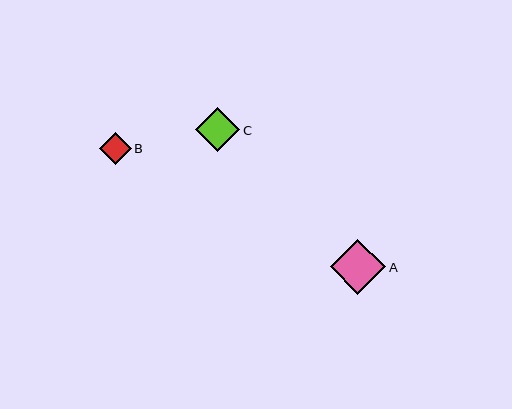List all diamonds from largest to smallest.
From largest to smallest: A, C, B.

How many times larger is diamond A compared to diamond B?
Diamond A is approximately 1.7 times the size of diamond B.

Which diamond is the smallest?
Diamond B is the smallest with a size of approximately 32 pixels.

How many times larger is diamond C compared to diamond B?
Diamond C is approximately 1.4 times the size of diamond B.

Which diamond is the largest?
Diamond A is the largest with a size of approximately 55 pixels.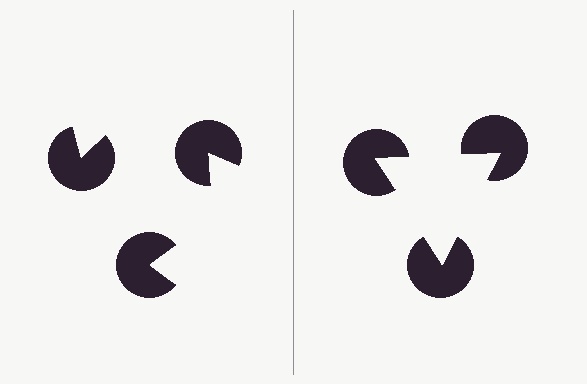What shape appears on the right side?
An illusory triangle.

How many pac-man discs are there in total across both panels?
6 — 3 on each side.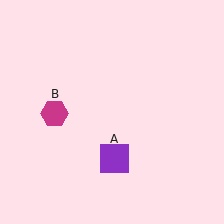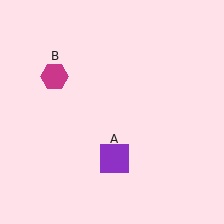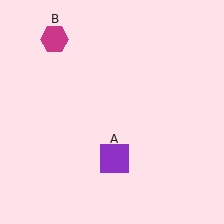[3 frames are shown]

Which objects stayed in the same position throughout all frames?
Purple square (object A) remained stationary.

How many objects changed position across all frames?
1 object changed position: magenta hexagon (object B).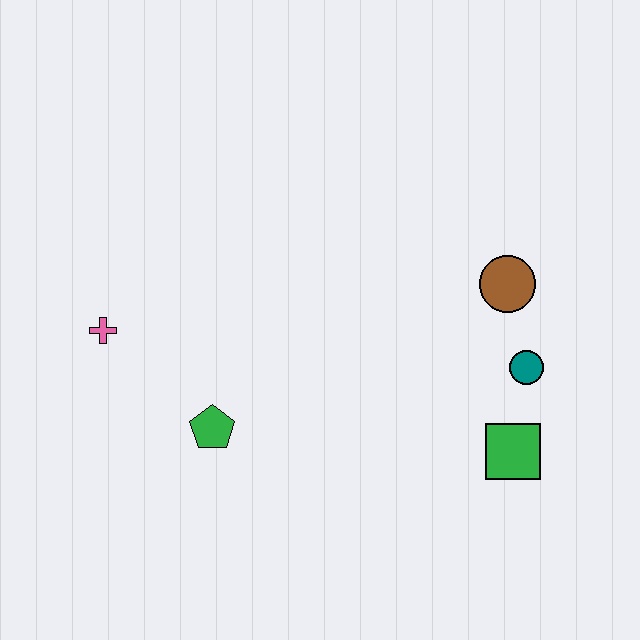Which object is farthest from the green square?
The pink cross is farthest from the green square.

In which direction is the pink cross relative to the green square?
The pink cross is to the left of the green square.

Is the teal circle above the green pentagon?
Yes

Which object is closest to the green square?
The teal circle is closest to the green square.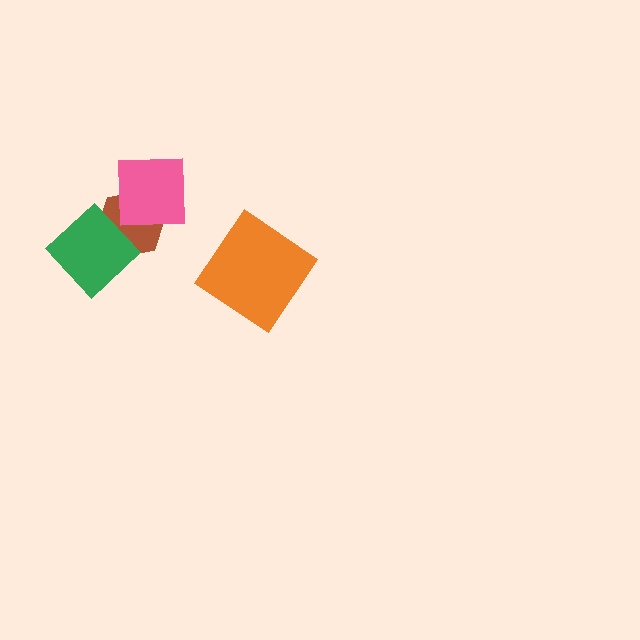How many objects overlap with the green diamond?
1 object overlaps with the green diamond.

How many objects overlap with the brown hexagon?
2 objects overlap with the brown hexagon.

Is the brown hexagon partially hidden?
Yes, it is partially covered by another shape.